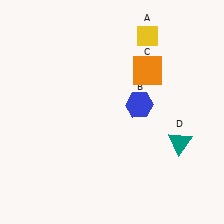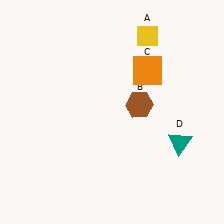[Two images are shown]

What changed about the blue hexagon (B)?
In Image 1, B is blue. In Image 2, it changed to brown.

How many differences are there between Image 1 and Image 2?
There is 1 difference between the two images.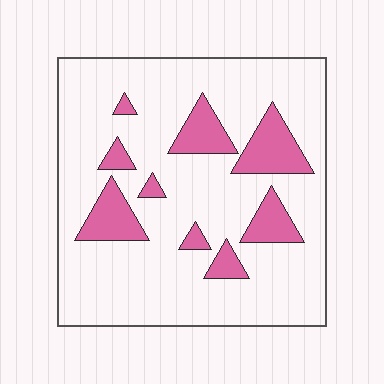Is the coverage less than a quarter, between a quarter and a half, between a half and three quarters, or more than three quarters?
Less than a quarter.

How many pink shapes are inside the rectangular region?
9.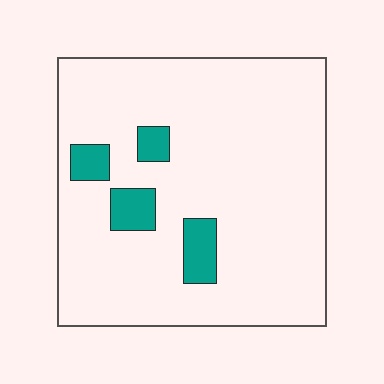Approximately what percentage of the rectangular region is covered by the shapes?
Approximately 10%.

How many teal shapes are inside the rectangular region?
4.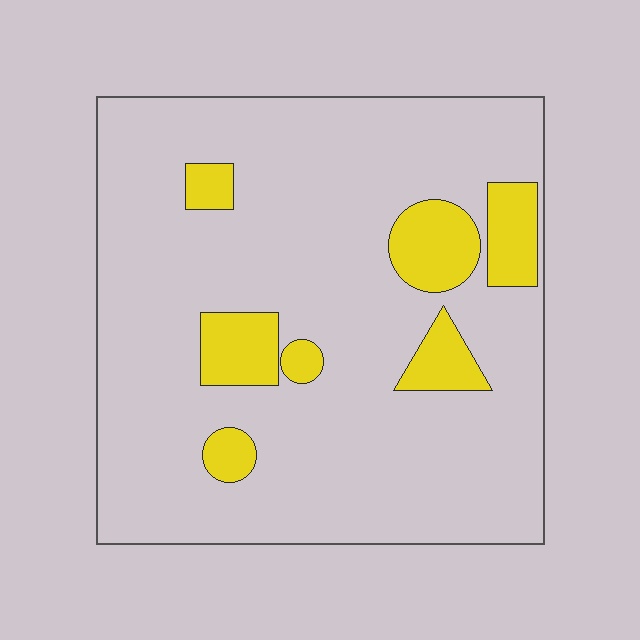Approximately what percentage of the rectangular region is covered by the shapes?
Approximately 15%.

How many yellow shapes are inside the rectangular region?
7.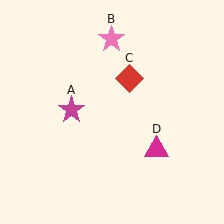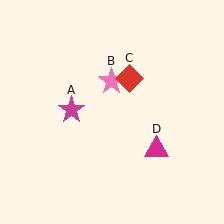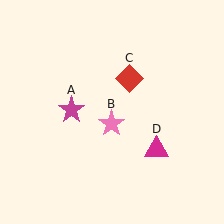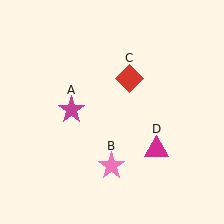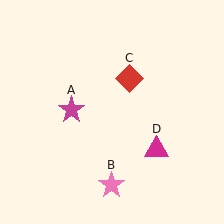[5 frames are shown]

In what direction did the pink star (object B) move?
The pink star (object B) moved down.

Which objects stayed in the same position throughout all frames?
Magenta star (object A) and red diamond (object C) and magenta triangle (object D) remained stationary.